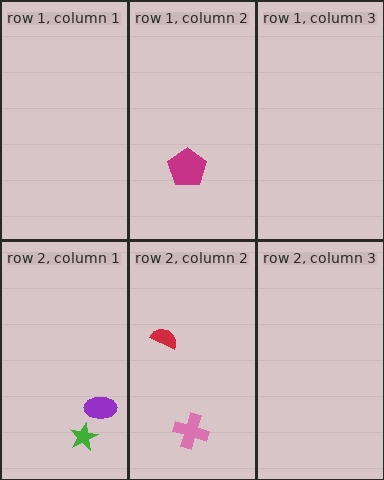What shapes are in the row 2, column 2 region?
The pink cross, the red semicircle.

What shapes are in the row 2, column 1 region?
The green star, the purple ellipse.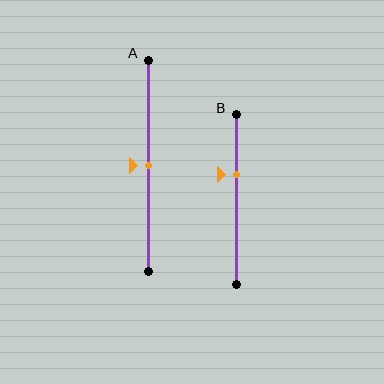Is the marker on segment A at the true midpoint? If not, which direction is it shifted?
Yes, the marker on segment A is at the true midpoint.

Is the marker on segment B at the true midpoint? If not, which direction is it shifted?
No, the marker on segment B is shifted upward by about 15% of the segment length.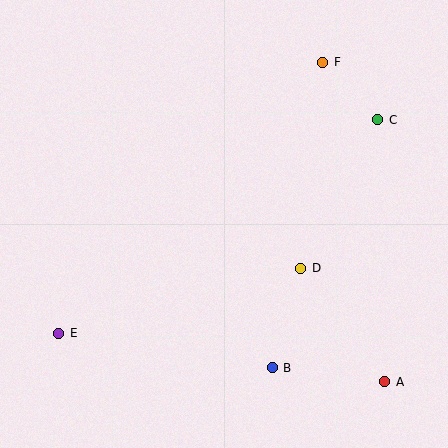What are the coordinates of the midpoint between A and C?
The midpoint between A and C is at (381, 251).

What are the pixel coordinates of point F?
Point F is at (323, 62).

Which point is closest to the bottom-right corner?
Point A is closest to the bottom-right corner.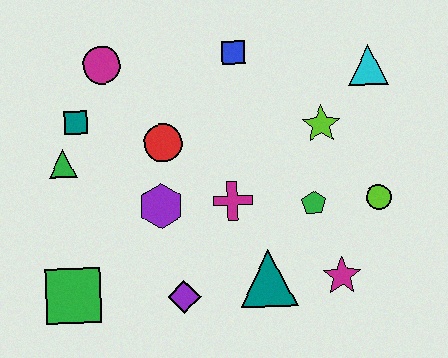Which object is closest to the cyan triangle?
The lime star is closest to the cyan triangle.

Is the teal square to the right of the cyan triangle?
No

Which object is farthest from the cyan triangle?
The green square is farthest from the cyan triangle.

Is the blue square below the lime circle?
No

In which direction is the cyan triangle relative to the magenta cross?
The cyan triangle is to the right of the magenta cross.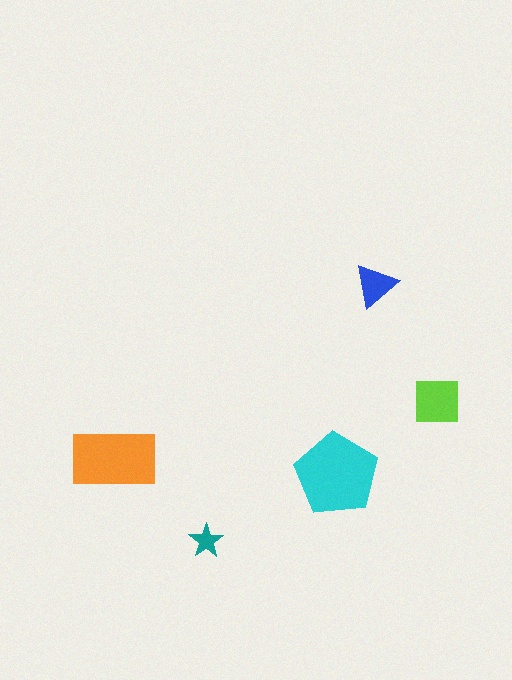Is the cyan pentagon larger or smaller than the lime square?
Larger.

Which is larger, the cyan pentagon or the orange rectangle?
The cyan pentagon.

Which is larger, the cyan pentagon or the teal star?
The cyan pentagon.